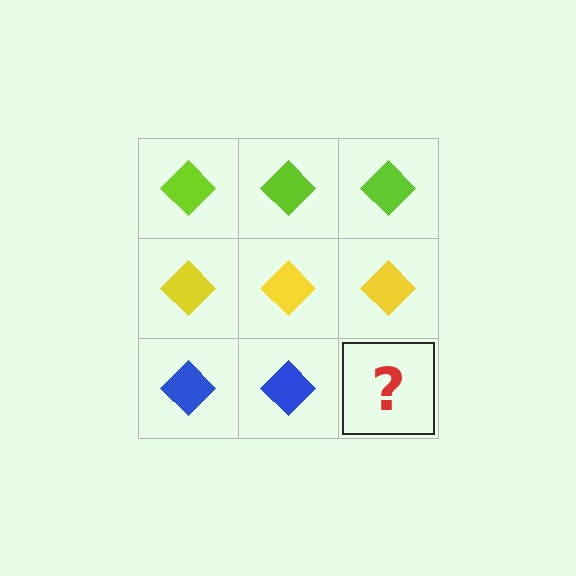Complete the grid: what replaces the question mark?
The question mark should be replaced with a blue diamond.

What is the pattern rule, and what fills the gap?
The rule is that each row has a consistent color. The gap should be filled with a blue diamond.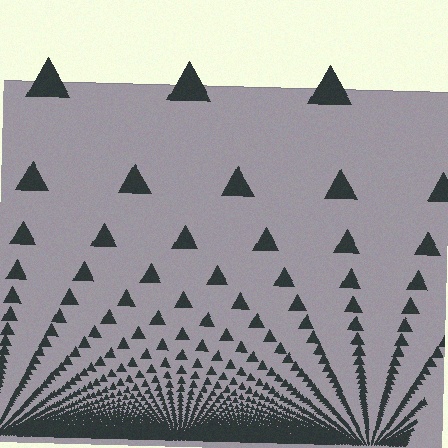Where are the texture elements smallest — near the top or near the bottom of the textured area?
Near the bottom.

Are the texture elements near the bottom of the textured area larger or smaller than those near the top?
Smaller. The gradient is inverted — elements near the bottom are smaller and denser.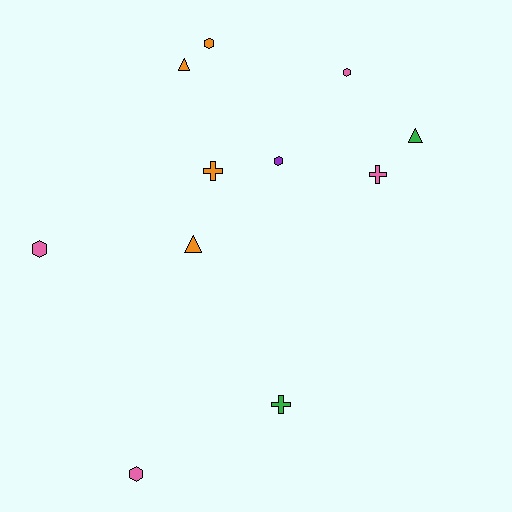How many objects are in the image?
There are 11 objects.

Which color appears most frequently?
Pink, with 4 objects.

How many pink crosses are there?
There is 1 pink cross.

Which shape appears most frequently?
Hexagon, with 5 objects.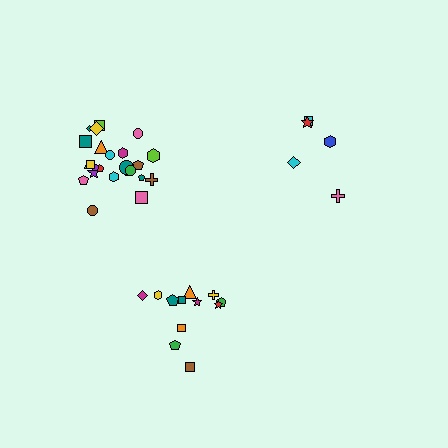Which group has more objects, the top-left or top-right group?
The top-left group.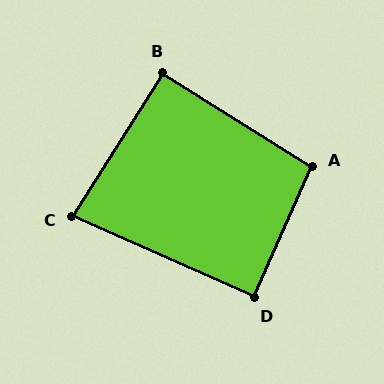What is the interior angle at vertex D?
Approximately 90 degrees (approximately right).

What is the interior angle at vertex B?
Approximately 90 degrees (approximately right).